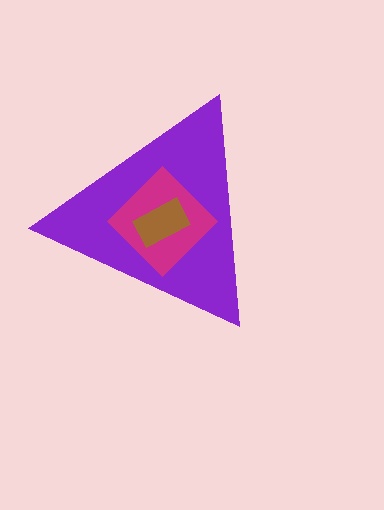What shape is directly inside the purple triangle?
The magenta diamond.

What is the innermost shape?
The brown rectangle.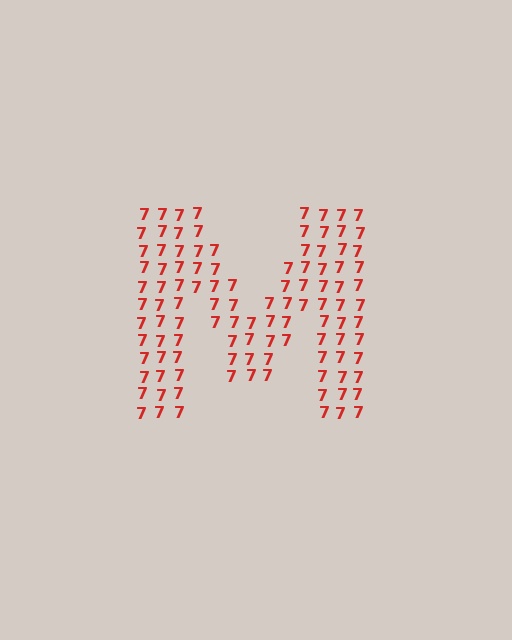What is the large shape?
The large shape is the letter M.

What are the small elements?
The small elements are digit 7's.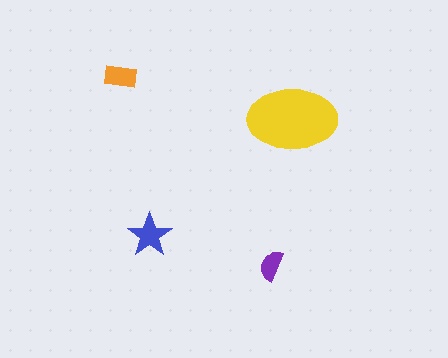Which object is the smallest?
The purple semicircle.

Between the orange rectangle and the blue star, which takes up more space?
The blue star.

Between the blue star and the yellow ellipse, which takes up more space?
The yellow ellipse.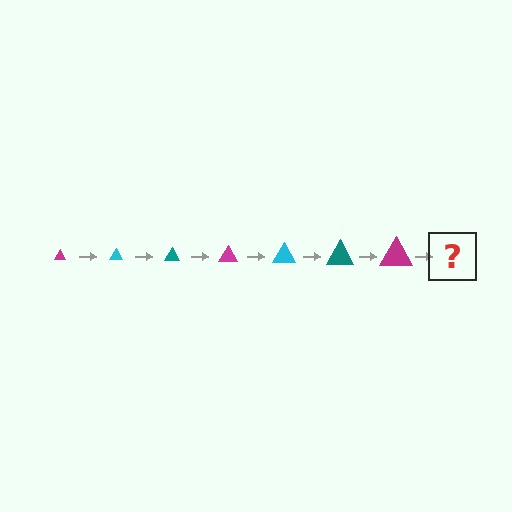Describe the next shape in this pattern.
It should be a cyan triangle, larger than the previous one.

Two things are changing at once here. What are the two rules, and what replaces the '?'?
The two rules are that the triangle grows larger each step and the color cycles through magenta, cyan, and teal. The '?' should be a cyan triangle, larger than the previous one.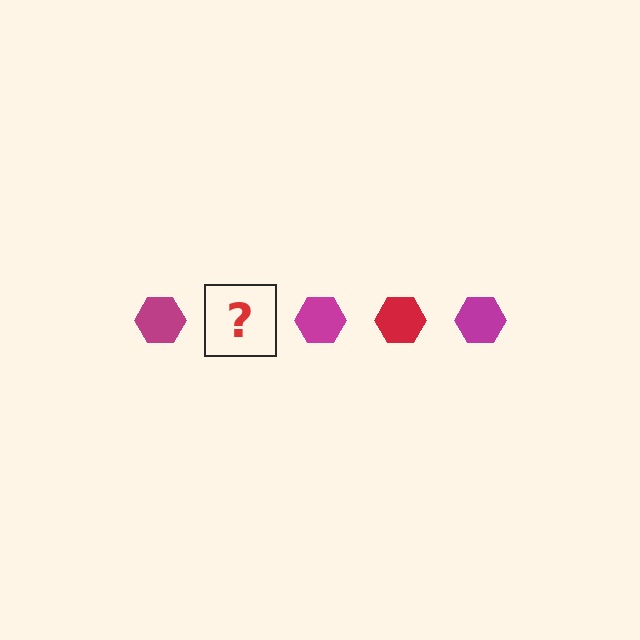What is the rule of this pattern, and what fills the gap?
The rule is that the pattern cycles through magenta, red hexagons. The gap should be filled with a red hexagon.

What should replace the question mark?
The question mark should be replaced with a red hexagon.